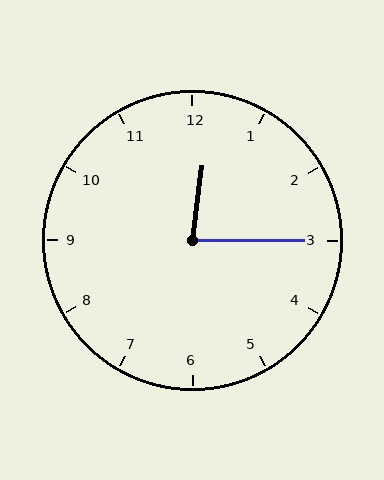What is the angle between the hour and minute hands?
Approximately 82 degrees.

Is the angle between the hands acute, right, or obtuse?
It is acute.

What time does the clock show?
12:15.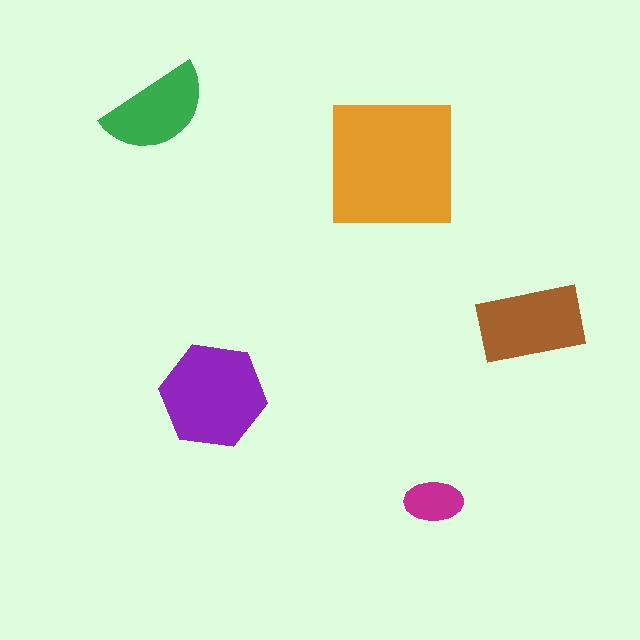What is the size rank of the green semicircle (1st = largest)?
4th.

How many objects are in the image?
There are 5 objects in the image.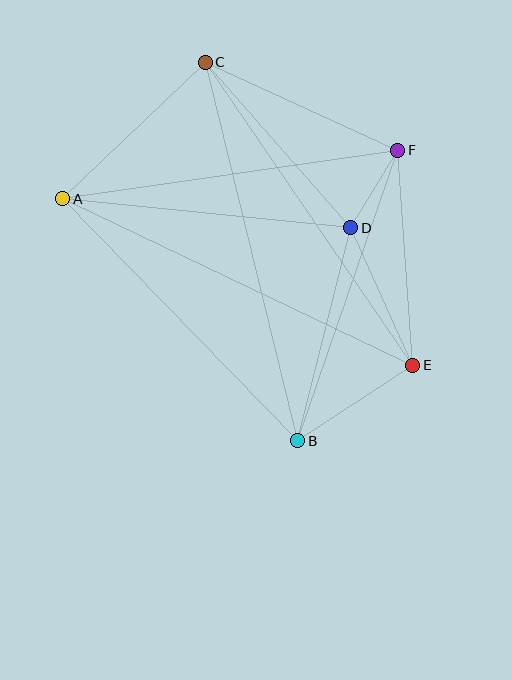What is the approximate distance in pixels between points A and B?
The distance between A and B is approximately 337 pixels.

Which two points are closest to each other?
Points D and F are closest to each other.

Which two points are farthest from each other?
Points B and C are farthest from each other.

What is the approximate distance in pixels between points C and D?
The distance between C and D is approximately 220 pixels.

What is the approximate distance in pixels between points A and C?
The distance between A and C is approximately 197 pixels.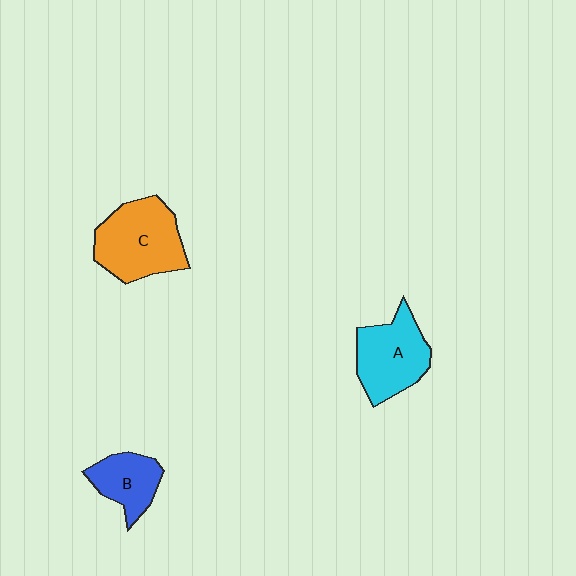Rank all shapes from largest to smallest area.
From largest to smallest: C (orange), A (cyan), B (blue).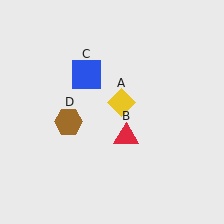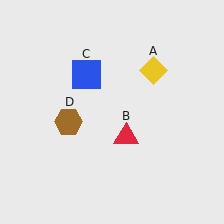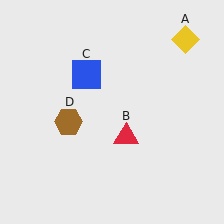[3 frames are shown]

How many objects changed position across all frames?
1 object changed position: yellow diamond (object A).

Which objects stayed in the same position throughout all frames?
Red triangle (object B) and blue square (object C) and brown hexagon (object D) remained stationary.